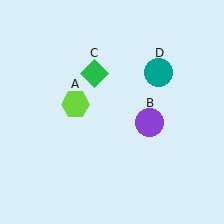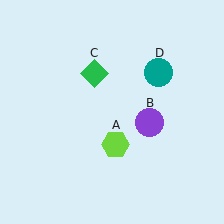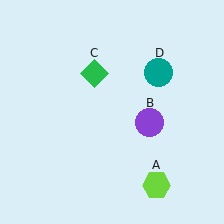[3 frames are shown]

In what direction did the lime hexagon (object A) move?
The lime hexagon (object A) moved down and to the right.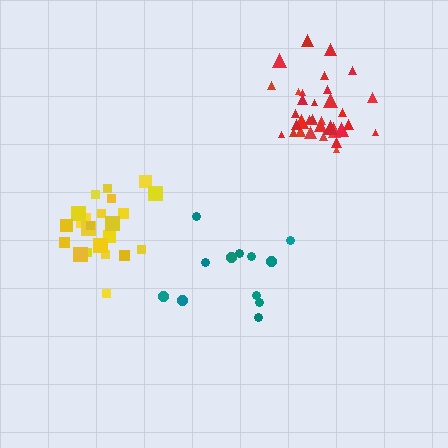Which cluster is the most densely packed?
Red.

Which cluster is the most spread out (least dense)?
Teal.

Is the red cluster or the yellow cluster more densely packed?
Red.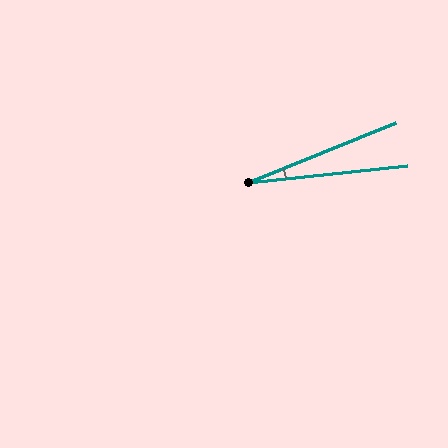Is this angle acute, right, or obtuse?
It is acute.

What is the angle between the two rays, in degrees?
Approximately 16 degrees.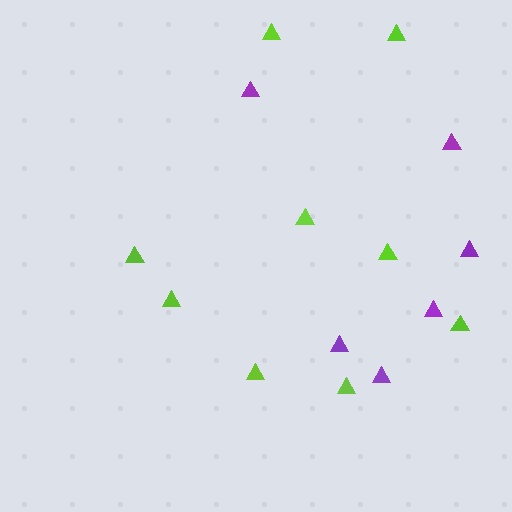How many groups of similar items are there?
There are 2 groups: one group of purple triangles (6) and one group of lime triangles (9).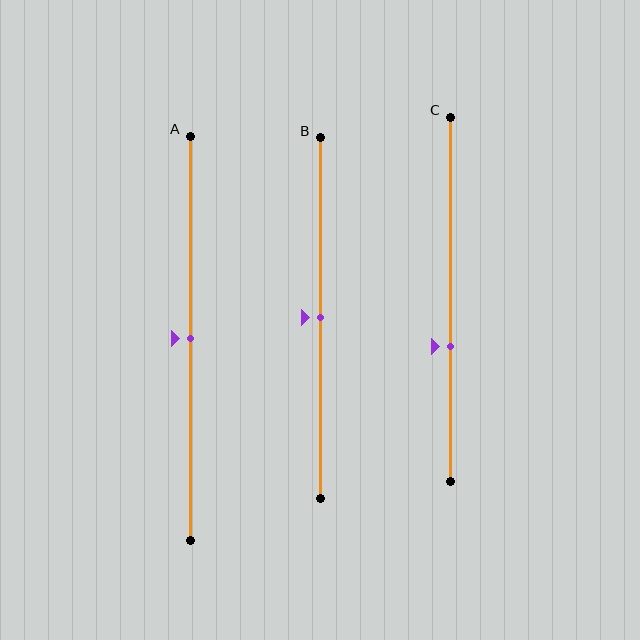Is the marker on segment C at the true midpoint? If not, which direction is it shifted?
No, the marker on segment C is shifted downward by about 13% of the segment length.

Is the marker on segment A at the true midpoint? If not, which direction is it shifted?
Yes, the marker on segment A is at the true midpoint.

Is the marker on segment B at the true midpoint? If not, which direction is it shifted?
Yes, the marker on segment B is at the true midpoint.